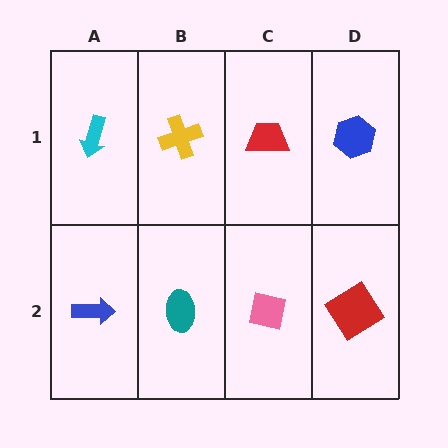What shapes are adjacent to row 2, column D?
A blue hexagon (row 1, column D), a pink square (row 2, column C).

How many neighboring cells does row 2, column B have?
3.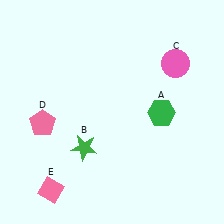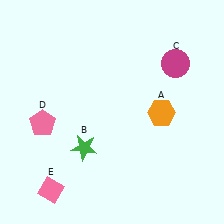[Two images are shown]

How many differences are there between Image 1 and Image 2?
There are 2 differences between the two images.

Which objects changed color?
A changed from green to orange. C changed from pink to magenta.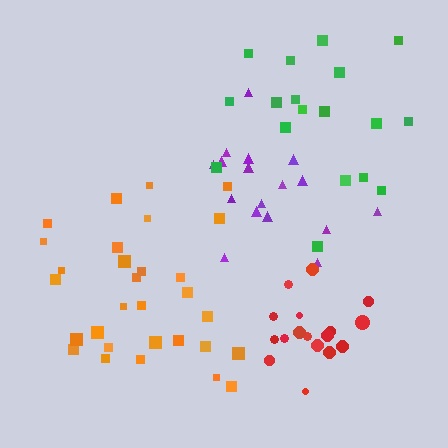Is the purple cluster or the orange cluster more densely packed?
Orange.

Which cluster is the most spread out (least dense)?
Green.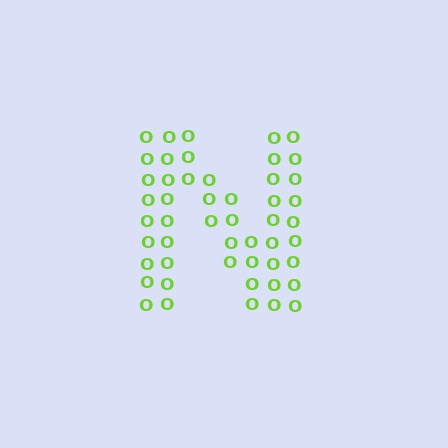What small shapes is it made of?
It is made of small letter O's.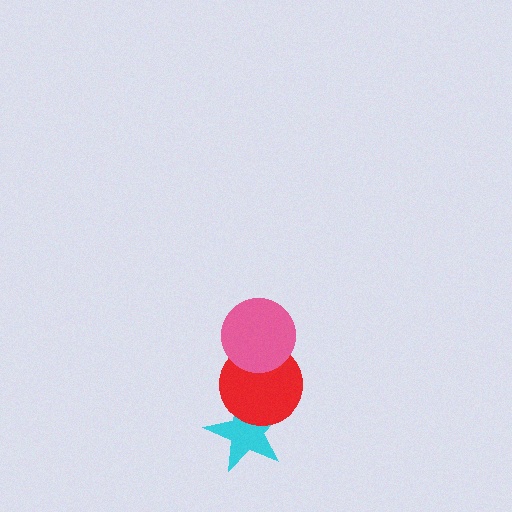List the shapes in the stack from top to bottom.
From top to bottom: the pink circle, the red circle, the cyan star.